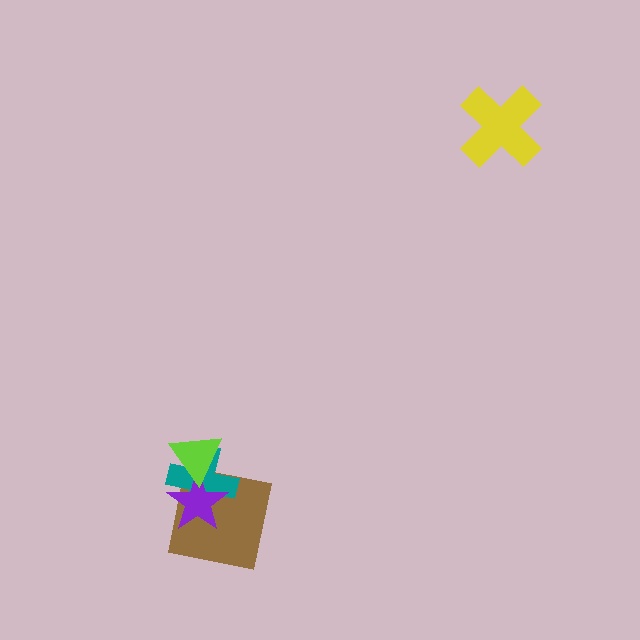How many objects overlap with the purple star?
3 objects overlap with the purple star.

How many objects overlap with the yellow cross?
0 objects overlap with the yellow cross.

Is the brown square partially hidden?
Yes, it is partially covered by another shape.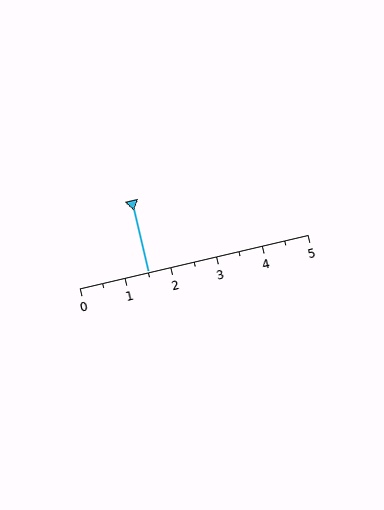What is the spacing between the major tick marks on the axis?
The major ticks are spaced 1 apart.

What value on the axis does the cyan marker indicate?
The marker indicates approximately 1.5.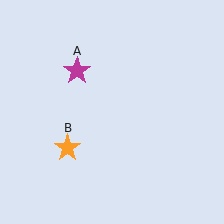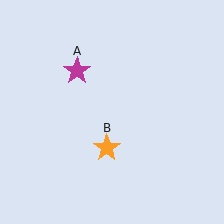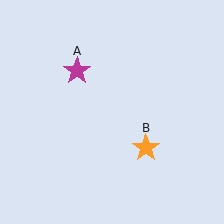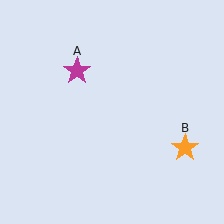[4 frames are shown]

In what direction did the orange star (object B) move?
The orange star (object B) moved right.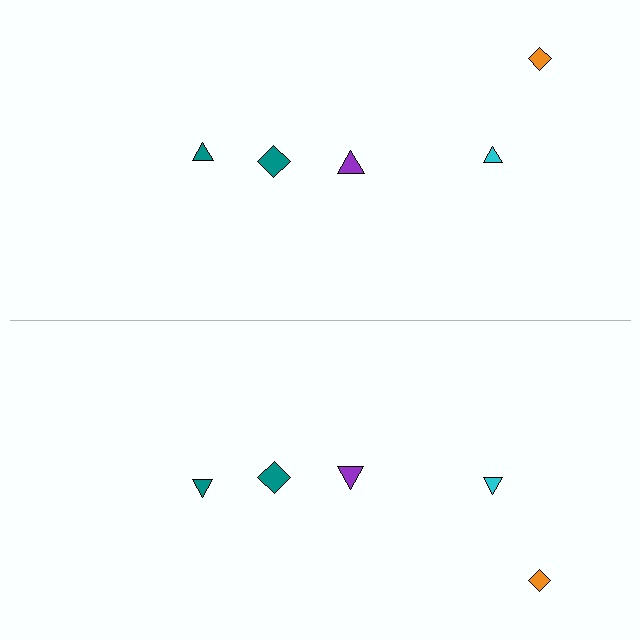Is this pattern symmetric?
Yes, this pattern has bilateral (reflection) symmetry.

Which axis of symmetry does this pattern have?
The pattern has a horizontal axis of symmetry running through the center of the image.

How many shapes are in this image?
There are 10 shapes in this image.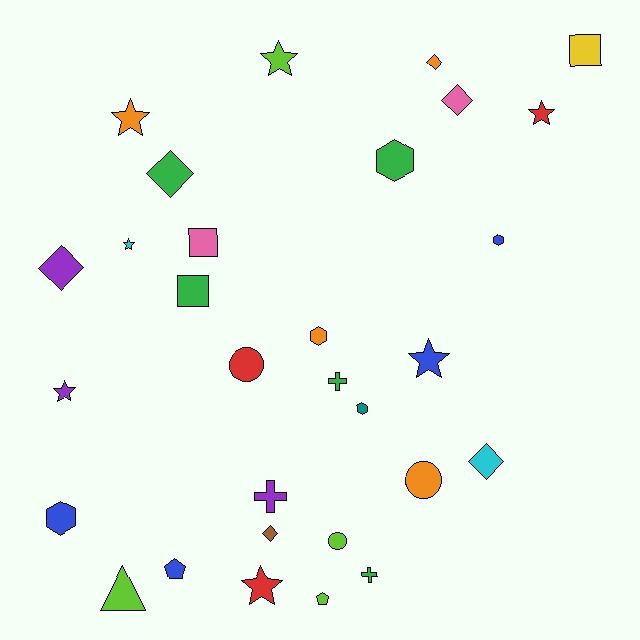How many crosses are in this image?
There are 3 crosses.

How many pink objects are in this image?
There are 2 pink objects.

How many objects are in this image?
There are 30 objects.